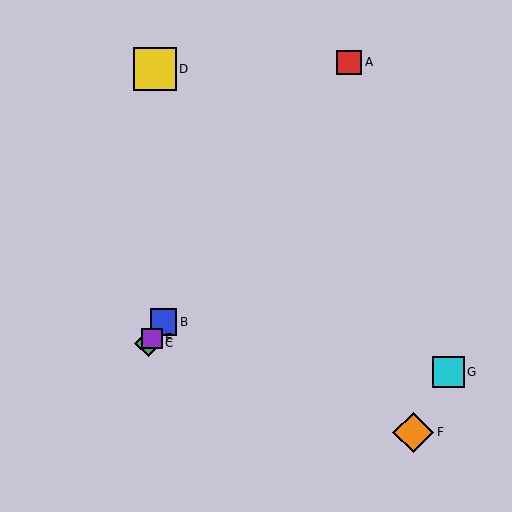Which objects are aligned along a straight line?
Objects A, B, C, E are aligned along a straight line.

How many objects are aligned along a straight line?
4 objects (A, B, C, E) are aligned along a straight line.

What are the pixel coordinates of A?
Object A is at (349, 62).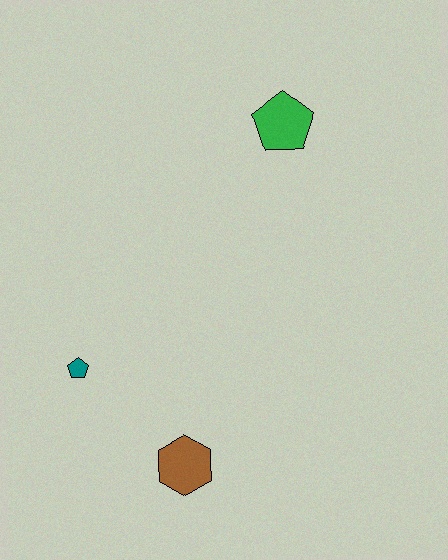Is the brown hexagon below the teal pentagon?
Yes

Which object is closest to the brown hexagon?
The teal pentagon is closest to the brown hexagon.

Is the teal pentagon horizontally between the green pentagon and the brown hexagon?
No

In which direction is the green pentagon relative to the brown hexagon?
The green pentagon is above the brown hexagon.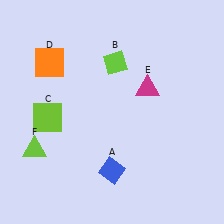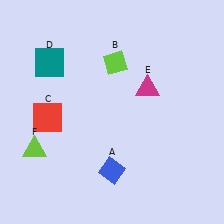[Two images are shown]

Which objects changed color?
C changed from lime to red. D changed from orange to teal.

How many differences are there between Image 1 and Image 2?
There are 2 differences between the two images.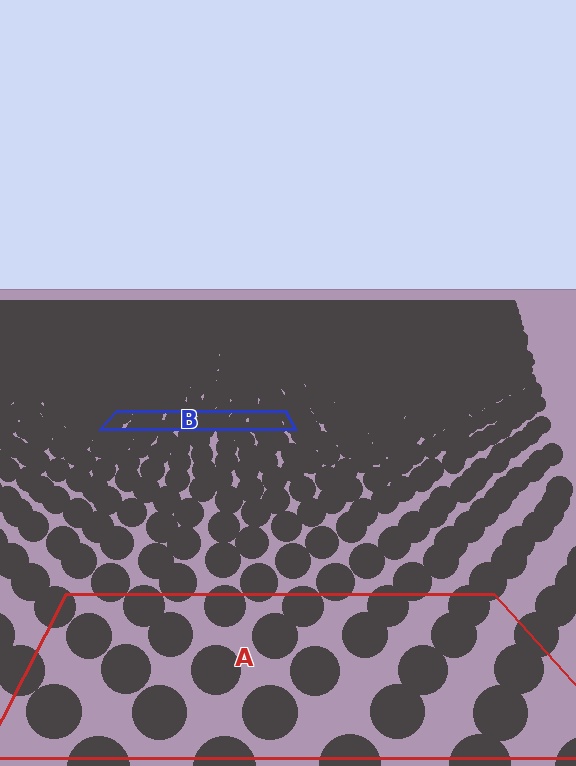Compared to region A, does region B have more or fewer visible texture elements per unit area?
Region B has more texture elements per unit area — they are packed more densely because it is farther away.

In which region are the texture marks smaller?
The texture marks are smaller in region B, because it is farther away.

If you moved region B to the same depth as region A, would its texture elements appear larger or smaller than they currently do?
They would appear larger. At a closer depth, the same texture elements are projected at a bigger on-screen size.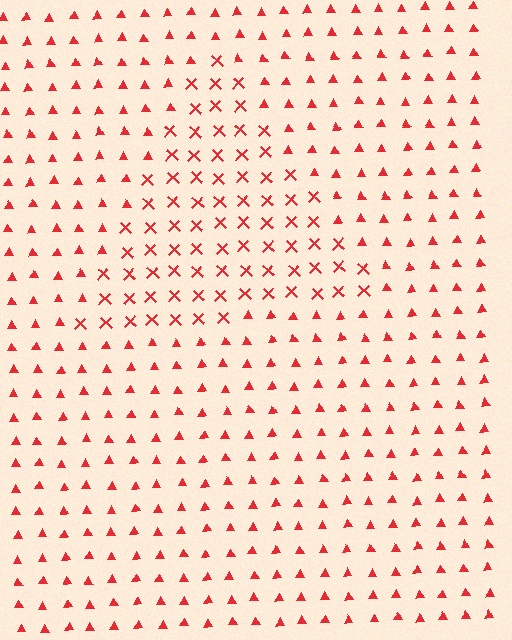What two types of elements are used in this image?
The image uses X marks inside the triangle region and triangles outside it.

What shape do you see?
I see a triangle.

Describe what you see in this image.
The image is filled with small red elements arranged in a uniform grid. A triangle-shaped region contains X marks, while the surrounding area contains triangles. The boundary is defined purely by the change in element shape.